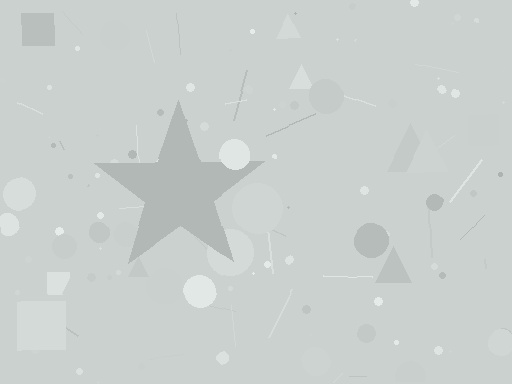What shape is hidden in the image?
A star is hidden in the image.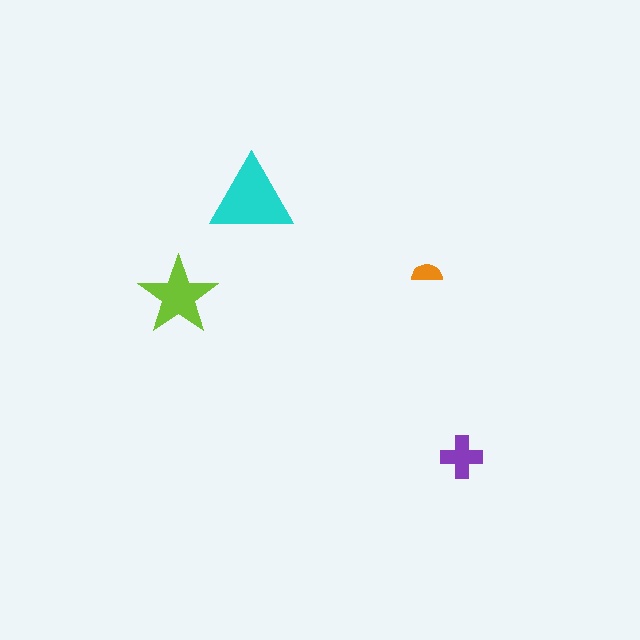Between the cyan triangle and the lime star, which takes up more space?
The cyan triangle.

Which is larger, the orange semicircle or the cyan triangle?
The cyan triangle.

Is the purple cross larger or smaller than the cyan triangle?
Smaller.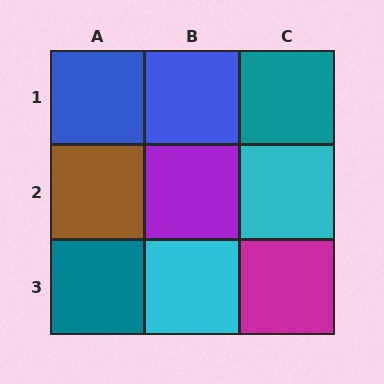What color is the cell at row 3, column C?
Magenta.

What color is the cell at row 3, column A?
Teal.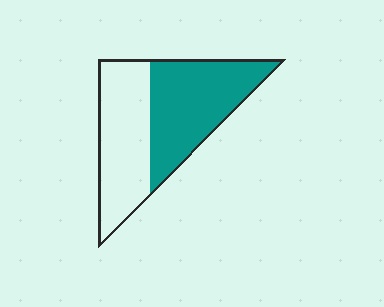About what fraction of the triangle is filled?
About one half (1/2).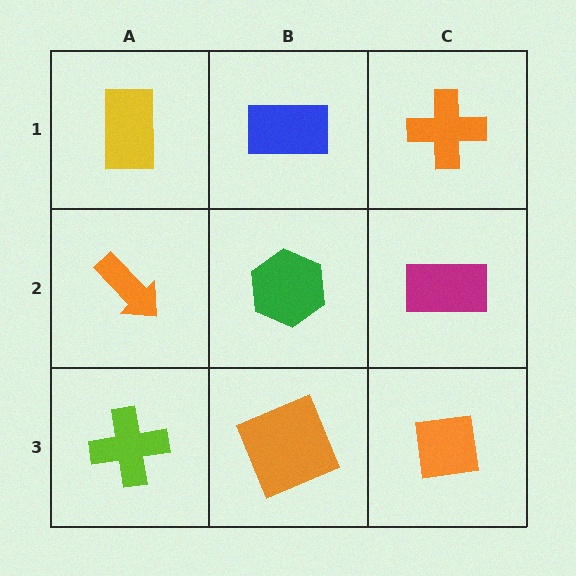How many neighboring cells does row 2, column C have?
3.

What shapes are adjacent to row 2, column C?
An orange cross (row 1, column C), an orange square (row 3, column C), a green hexagon (row 2, column B).